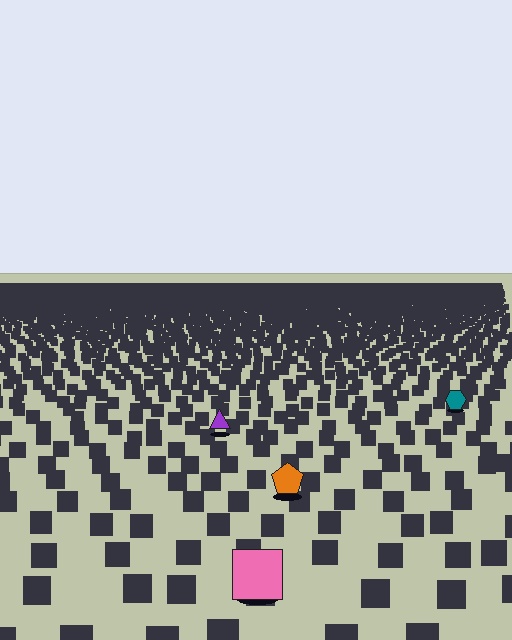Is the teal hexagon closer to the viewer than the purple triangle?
No. The purple triangle is closer — you can tell from the texture gradient: the ground texture is coarser near it.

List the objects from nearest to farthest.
From nearest to farthest: the pink square, the orange pentagon, the purple triangle, the teal hexagon.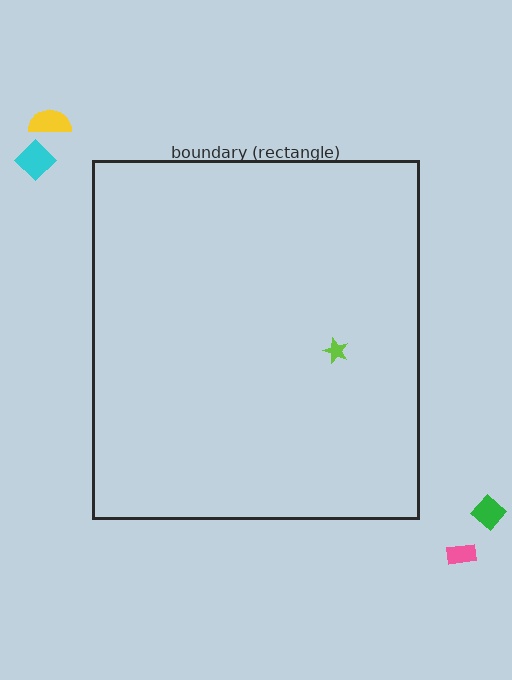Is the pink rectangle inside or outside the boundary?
Outside.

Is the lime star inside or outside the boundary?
Inside.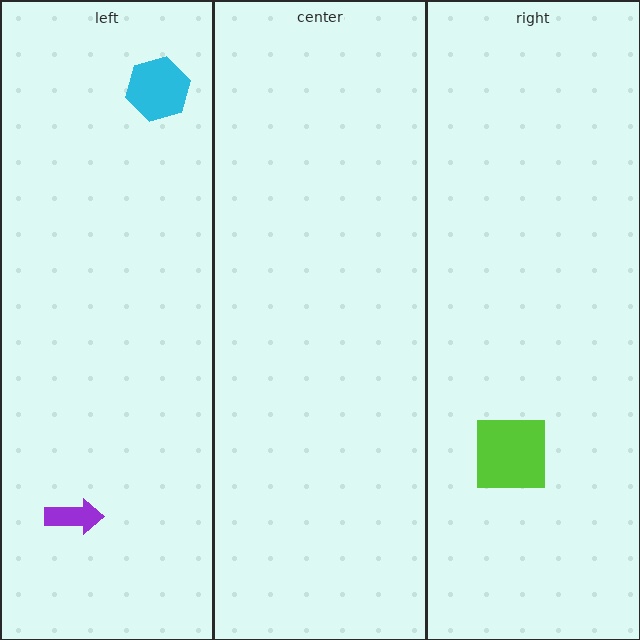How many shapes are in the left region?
2.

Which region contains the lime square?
The right region.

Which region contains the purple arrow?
The left region.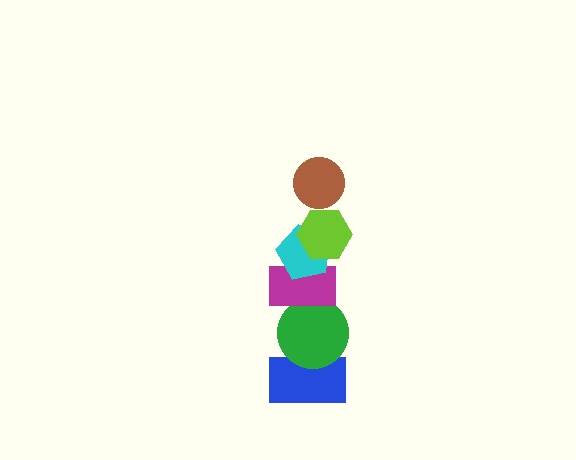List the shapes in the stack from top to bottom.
From top to bottom: the brown circle, the lime hexagon, the cyan pentagon, the magenta rectangle, the green circle, the blue rectangle.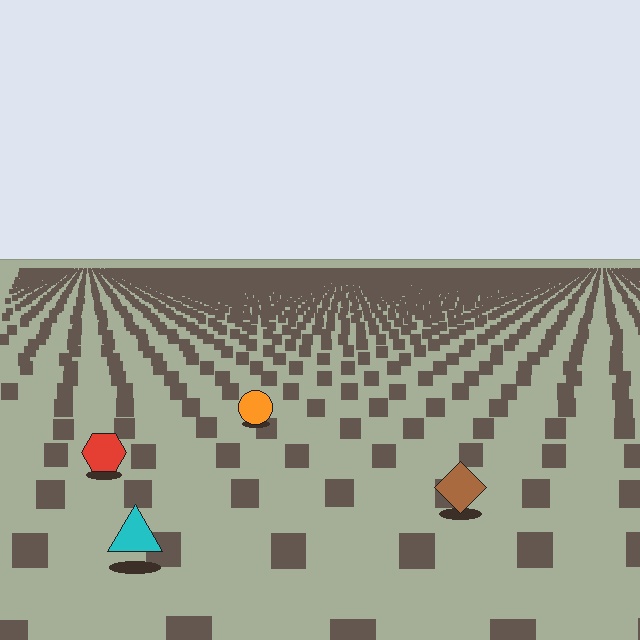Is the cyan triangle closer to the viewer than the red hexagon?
Yes. The cyan triangle is closer — you can tell from the texture gradient: the ground texture is coarser near it.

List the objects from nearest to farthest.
From nearest to farthest: the cyan triangle, the brown diamond, the red hexagon, the orange circle.